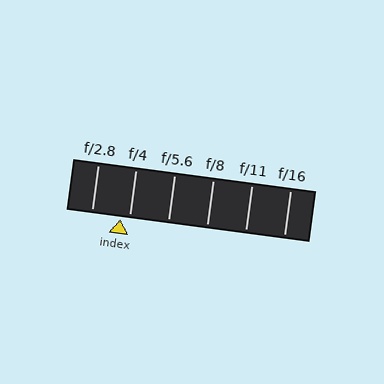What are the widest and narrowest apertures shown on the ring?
The widest aperture shown is f/2.8 and the narrowest is f/16.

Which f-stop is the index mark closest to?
The index mark is closest to f/4.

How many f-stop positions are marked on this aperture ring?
There are 6 f-stop positions marked.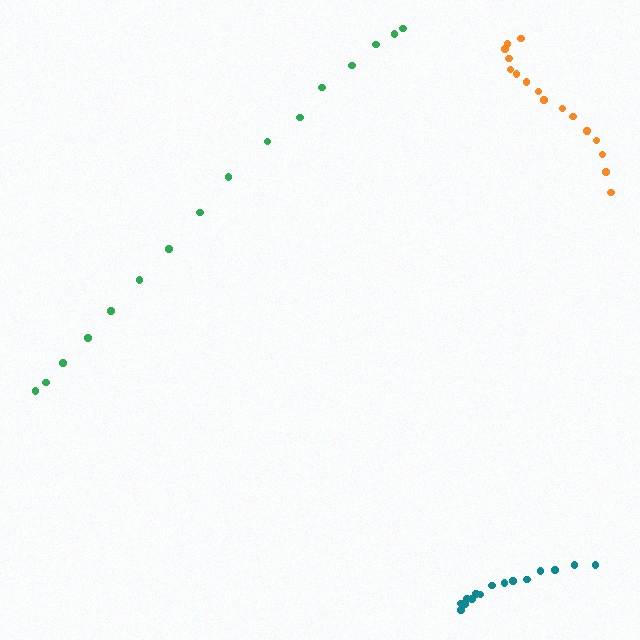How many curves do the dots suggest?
There are 3 distinct paths.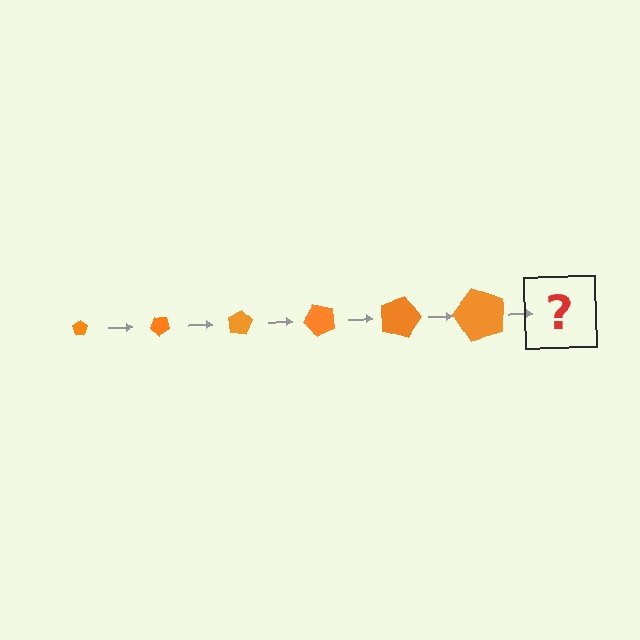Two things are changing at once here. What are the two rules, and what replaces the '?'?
The two rules are that the pentagon grows larger each step and it rotates 40 degrees each step. The '?' should be a pentagon, larger than the previous one and rotated 240 degrees from the start.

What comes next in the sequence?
The next element should be a pentagon, larger than the previous one and rotated 240 degrees from the start.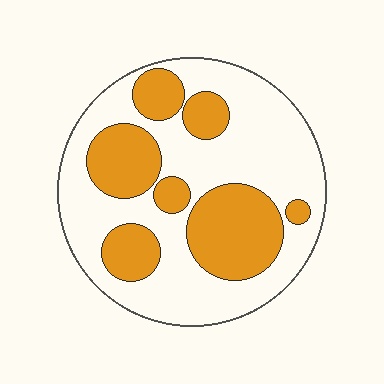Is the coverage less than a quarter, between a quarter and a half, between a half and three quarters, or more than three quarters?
Between a quarter and a half.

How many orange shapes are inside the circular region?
7.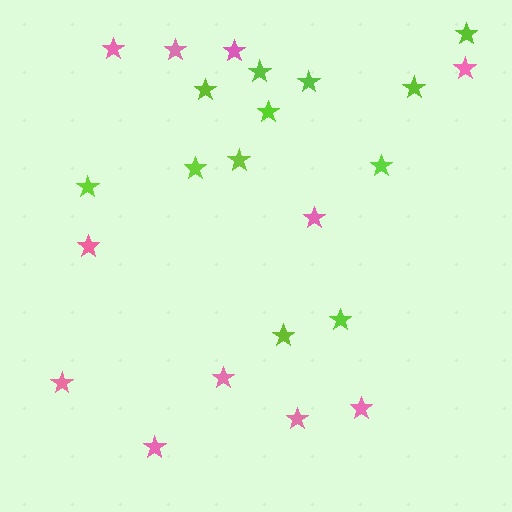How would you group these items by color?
There are 2 groups: one group of lime stars (12) and one group of pink stars (11).